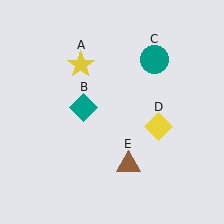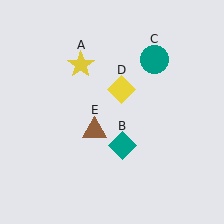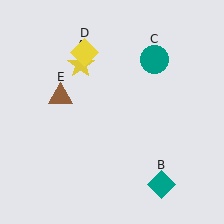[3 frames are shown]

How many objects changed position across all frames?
3 objects changed position: teal diamond (object B), yellow diamond (object D), brown triangle (object E).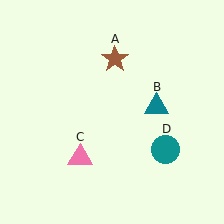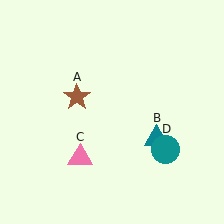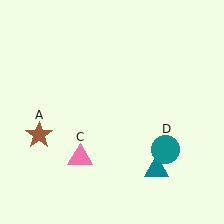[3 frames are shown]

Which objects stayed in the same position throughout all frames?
Pink triangle (object C) and teal circle (object D) remained stationary.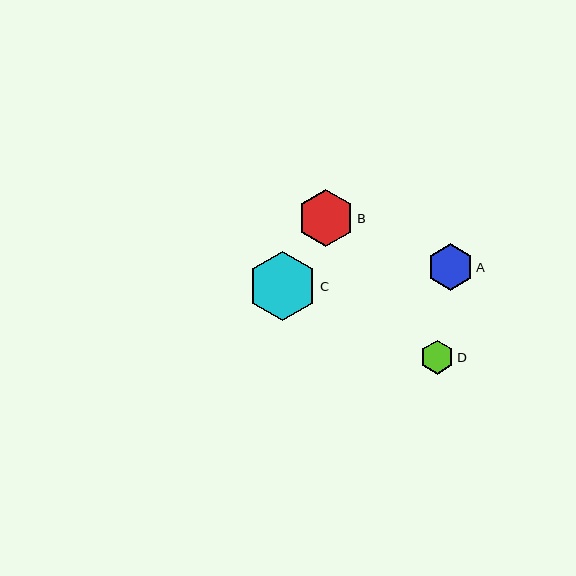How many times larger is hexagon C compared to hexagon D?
Hexagon C is approximately 2.0 times the size of hexagon D.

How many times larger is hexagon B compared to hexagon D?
Hexagon B is approximately 1.7 times the size of hexagon D.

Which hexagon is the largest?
Hexagon C is the largest with a size of approximately 69 pixels.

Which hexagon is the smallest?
Hexagon D is the smallest with a size of approximately 34 pixels.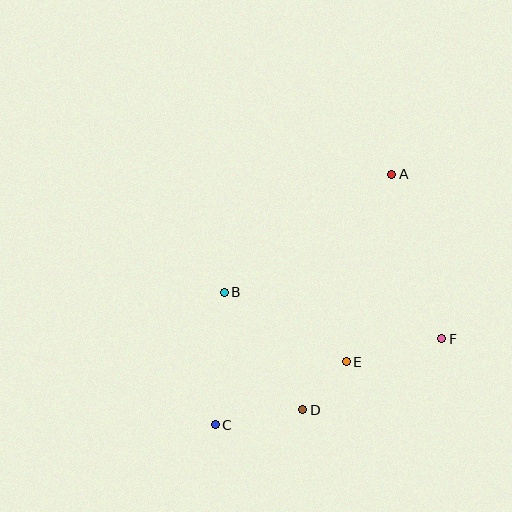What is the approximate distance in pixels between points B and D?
The distance between B and D is approximately 141 pixels.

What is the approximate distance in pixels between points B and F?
The distance between B and F is approximately 222 pixels.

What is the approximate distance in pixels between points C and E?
The distance between C and E is approximately 145 pixels.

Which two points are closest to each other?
Points D and E are closest to each other.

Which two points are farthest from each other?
Points A and C are farthest from each other.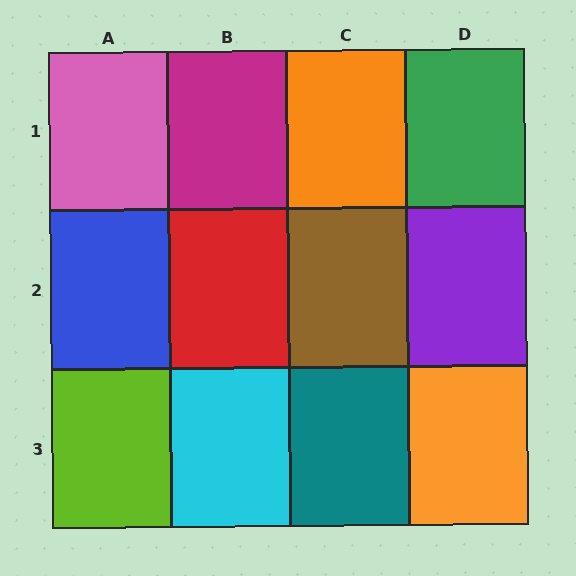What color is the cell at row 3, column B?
Cyan.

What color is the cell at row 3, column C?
Teal.